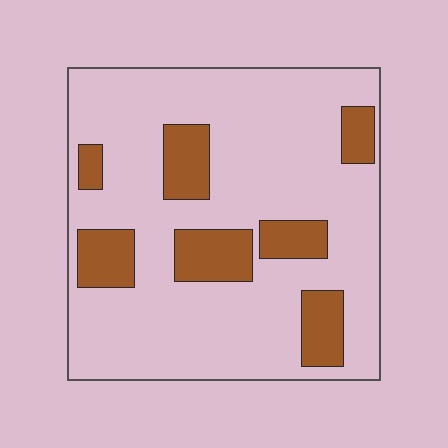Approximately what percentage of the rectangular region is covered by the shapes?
Approximately 20%.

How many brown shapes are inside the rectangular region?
7.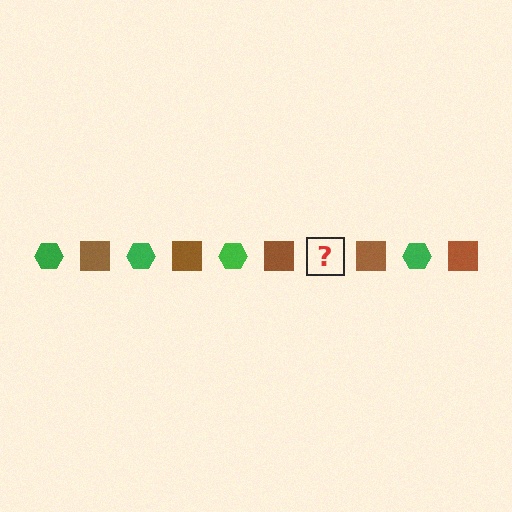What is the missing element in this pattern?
The missing element is a green hexagon.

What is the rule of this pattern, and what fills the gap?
The rule is that the pattern alternates between green hexagon and brown square. The gap should be filled with a green hexagon.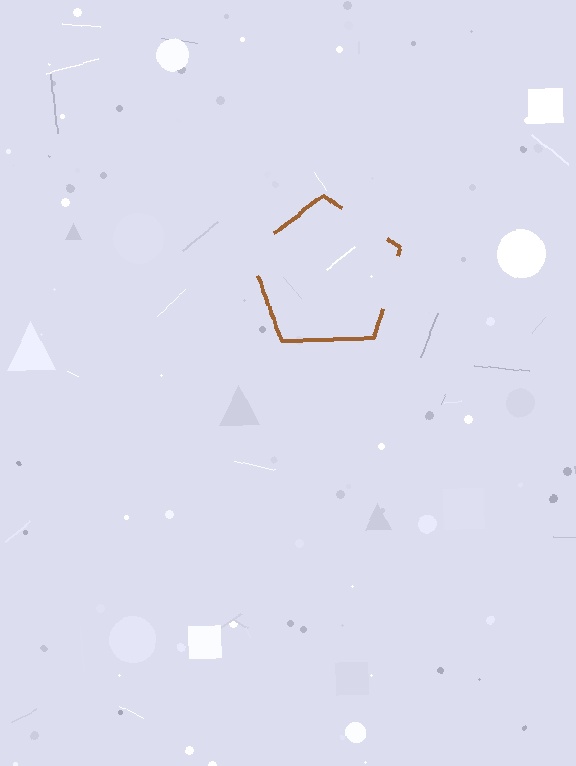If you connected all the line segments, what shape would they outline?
They would outline a pentagon.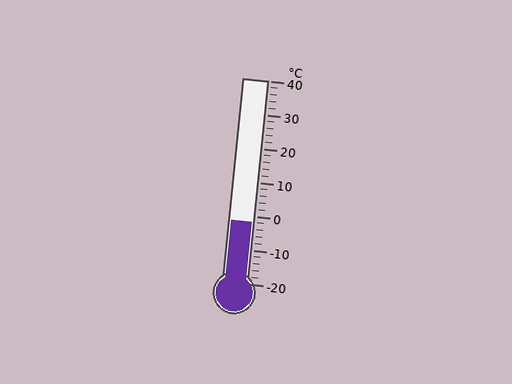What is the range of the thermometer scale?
The thermometer scale ranges from -20°C to 40°C.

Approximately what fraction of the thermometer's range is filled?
The thermometer is filled to approximately 30% of its range.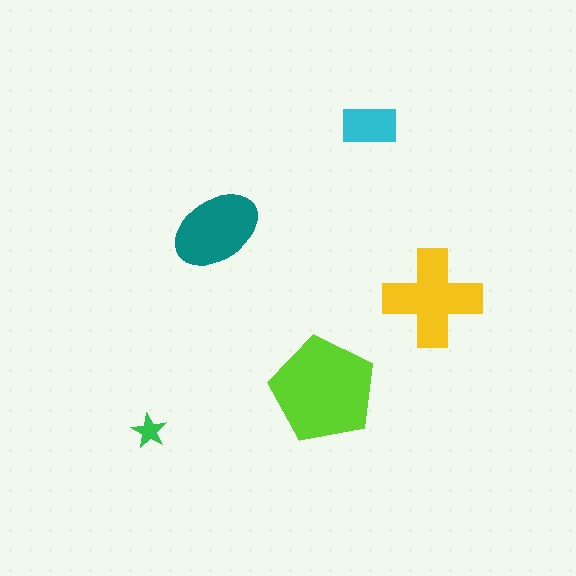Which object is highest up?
The cyan rectangle is topmost.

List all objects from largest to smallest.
The lime pentagon, the yellow cross, the teal ellipse, the cyan rectangle, the green star.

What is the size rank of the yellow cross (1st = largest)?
2nd.